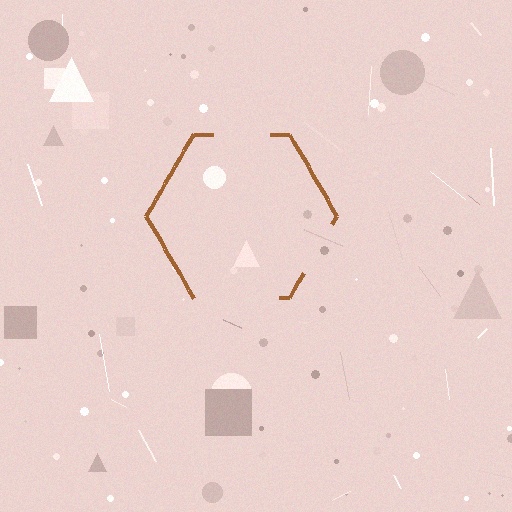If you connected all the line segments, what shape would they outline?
They would outline a hexagon.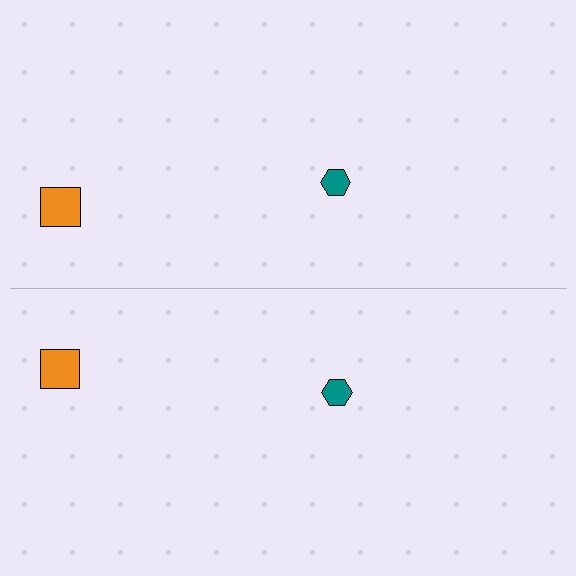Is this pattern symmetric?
Yes, this pattern has bilateral (reflection) symmetry.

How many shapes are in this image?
There are 4 shapes in this image.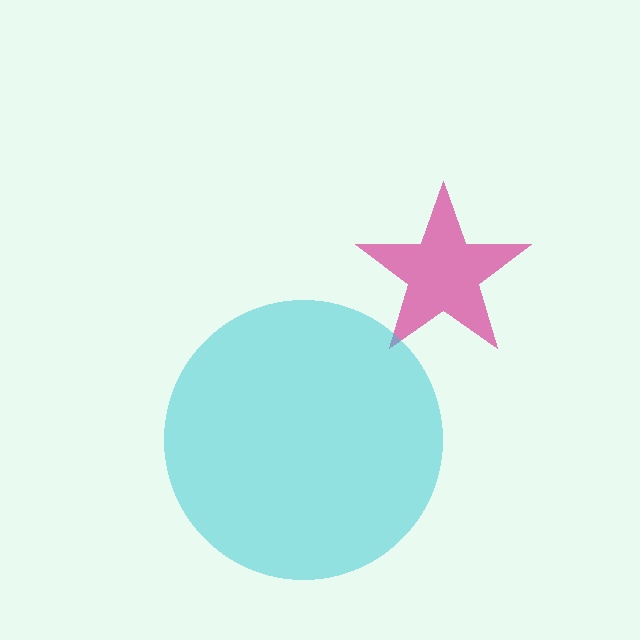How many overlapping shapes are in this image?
There are 2 overlapping shapes in the image.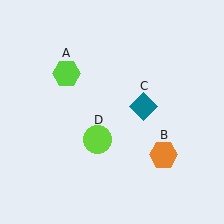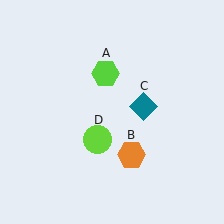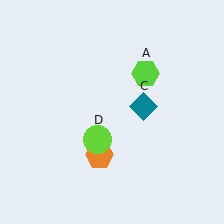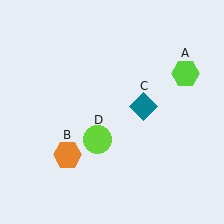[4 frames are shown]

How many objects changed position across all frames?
2 objects changed position: lime hexagon (object A), orange hexagon (object B).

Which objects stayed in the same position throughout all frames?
Teal diamond (object C) and lime circle (object D) remained stationary.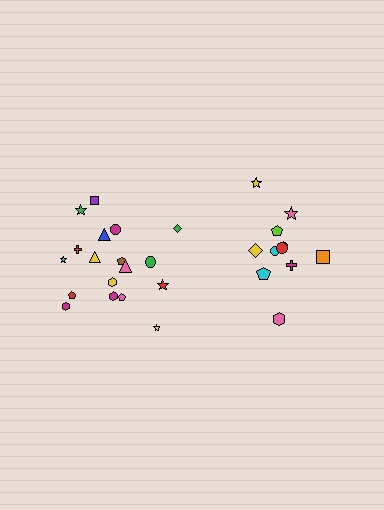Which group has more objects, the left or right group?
The left group.